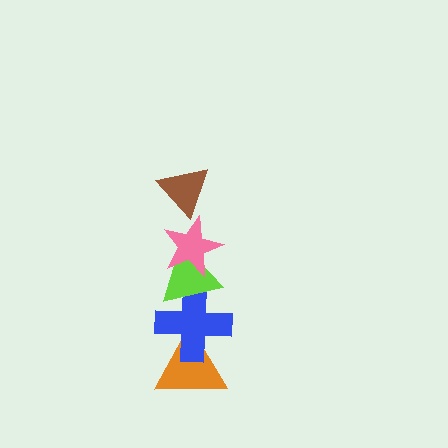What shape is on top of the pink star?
The brown triangle is on top of the pink star.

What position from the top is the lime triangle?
The lime triangle is 3rd from the top.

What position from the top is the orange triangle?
The orange triangle is 5th from the top.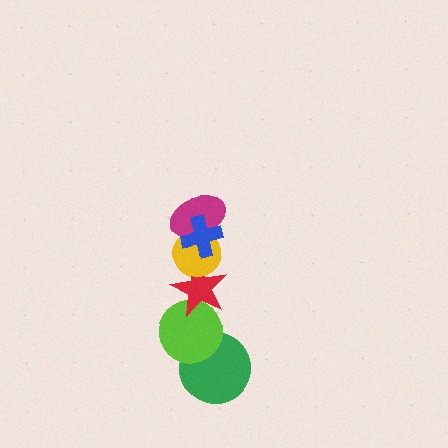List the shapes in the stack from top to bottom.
From top to bottom: the blue cross, the magenta ellipse, the yellow circle, the red star, the lime circle, the green circle.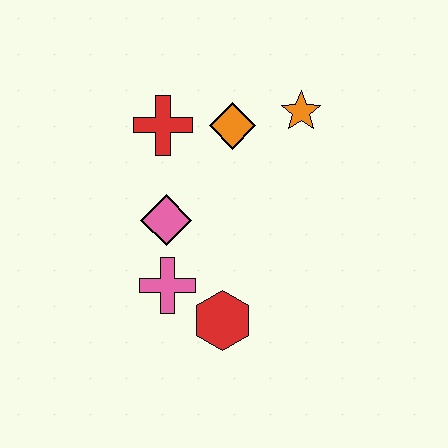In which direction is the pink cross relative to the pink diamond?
The pink cross is below the pink diamond.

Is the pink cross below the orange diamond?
Yes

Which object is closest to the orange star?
The orange diamond is closest to the orange star.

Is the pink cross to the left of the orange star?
Yes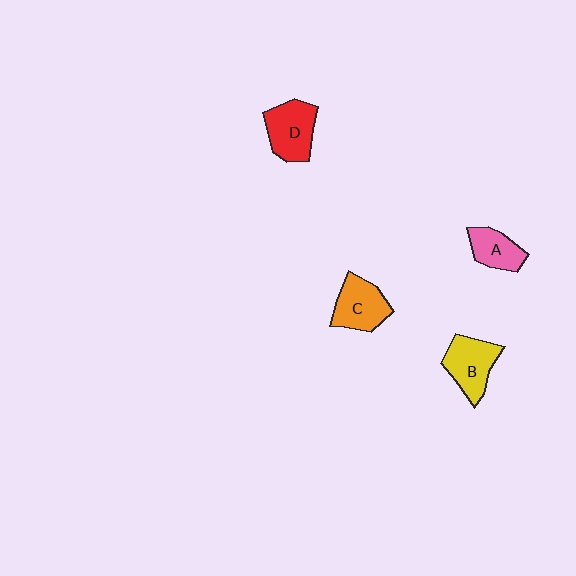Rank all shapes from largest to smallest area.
From largest to smallest: D (red), B (yellow), C (orange), A (pink).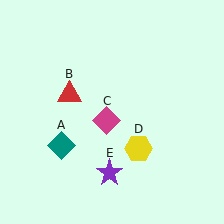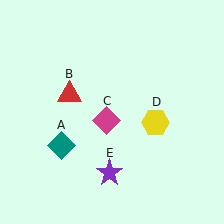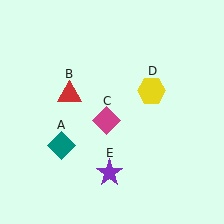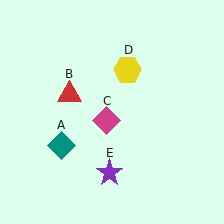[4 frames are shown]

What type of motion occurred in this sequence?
The yellow hexagon (object D) rotated counterclockwise around the center of the scene.